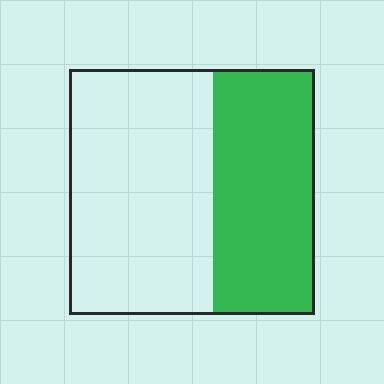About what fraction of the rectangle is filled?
About two fifths (2/5).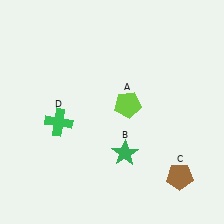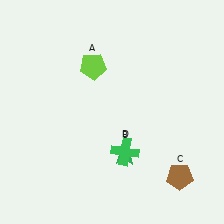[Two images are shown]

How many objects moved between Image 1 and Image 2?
2 objects moved between the two images.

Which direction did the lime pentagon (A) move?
The lime pentagon (A) moved up.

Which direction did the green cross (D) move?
The green cross (D) moved right.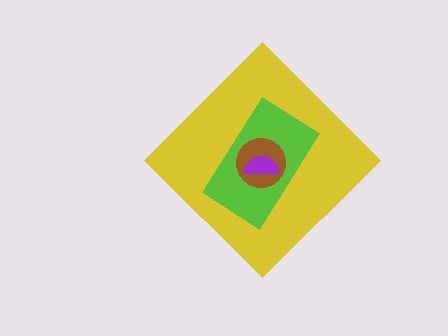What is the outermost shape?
The yellow diamond.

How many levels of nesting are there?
4.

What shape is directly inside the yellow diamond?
The lime rectangle.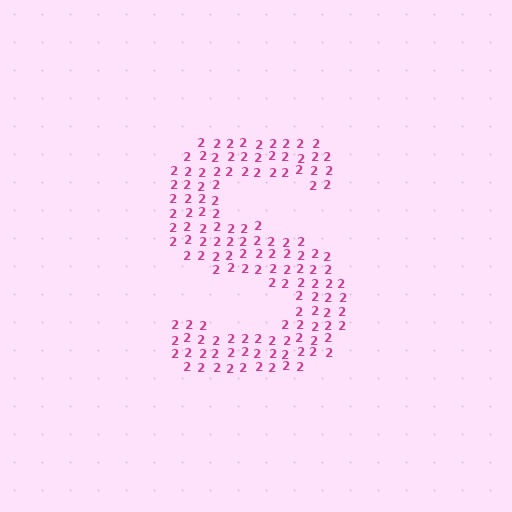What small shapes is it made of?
It is made of small digit 2's.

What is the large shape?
The large shape is the letter S.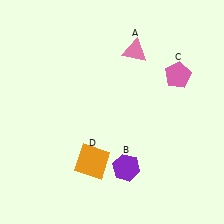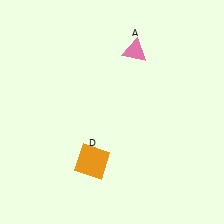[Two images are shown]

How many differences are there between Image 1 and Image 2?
There are 2 differences between the two images.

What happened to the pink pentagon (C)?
The pink pentagon (C) was removed in Image 2. It was in the top-right area of Image 1.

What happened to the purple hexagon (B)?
The purple hexagon (B) was removed in Image 2. It was in the bottom-right area of Image 1.